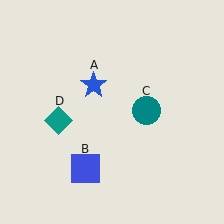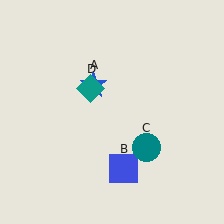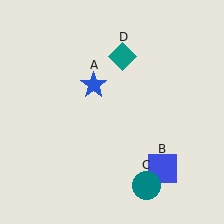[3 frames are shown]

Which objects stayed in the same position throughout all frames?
Blue star (object A) remained stationary.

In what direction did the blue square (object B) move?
The blue square (object B) moved right.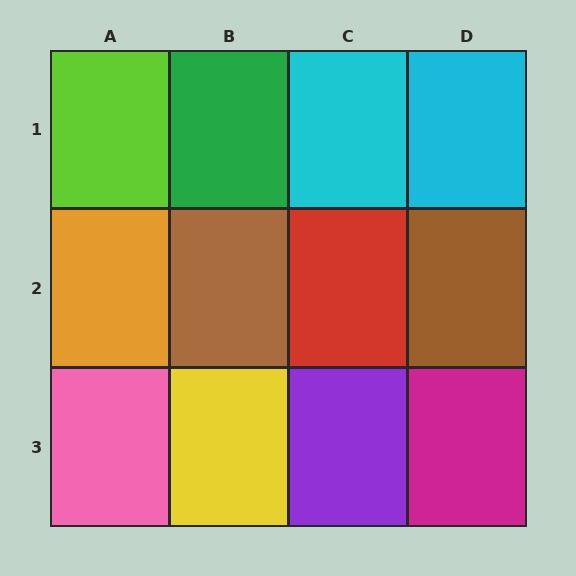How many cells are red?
1 cell is red.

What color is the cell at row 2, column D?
Brown.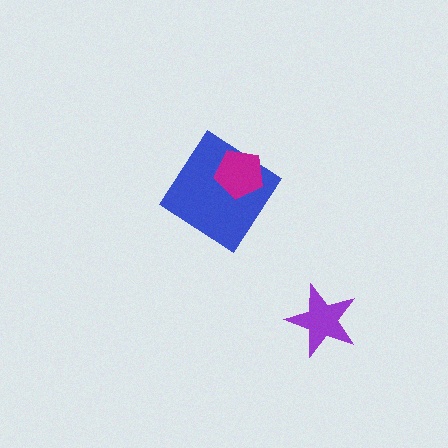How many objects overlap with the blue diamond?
1 object overlaps with the blue diamond.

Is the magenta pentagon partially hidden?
No, no other shape covers it.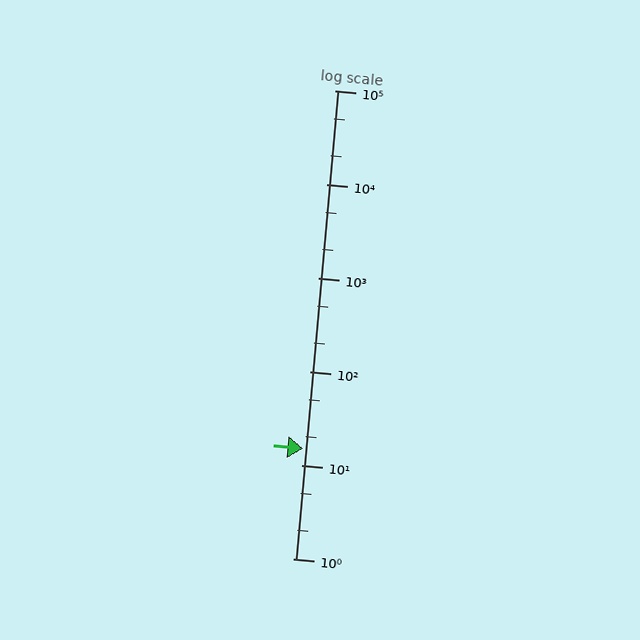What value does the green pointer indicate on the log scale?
The pointer indicates approximately 15.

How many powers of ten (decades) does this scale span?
The scale spans 5 decades, from 1 to 100000.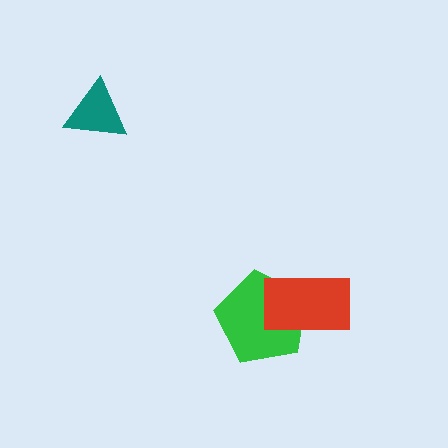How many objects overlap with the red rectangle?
1 object overlaps with the red rectangle.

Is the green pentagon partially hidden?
Yes, it is partially covered by another shape.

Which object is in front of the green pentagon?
The red rectangle is in front of the green pentagon.